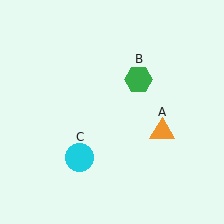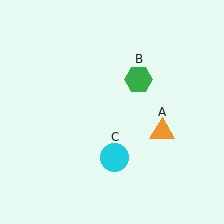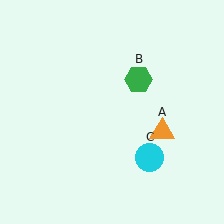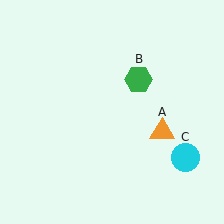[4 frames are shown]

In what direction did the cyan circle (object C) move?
The cyan circle (object C) moved right.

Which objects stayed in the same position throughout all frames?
Orange triangle (object A) and green hexagon (object B) remained stationary.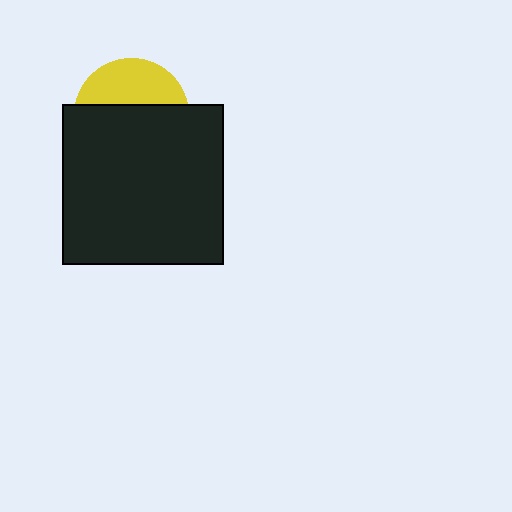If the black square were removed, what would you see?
You would see the complete yellow circle.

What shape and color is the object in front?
The object in front is a black square.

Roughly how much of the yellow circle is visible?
A small part of it is visible (roughly 37%).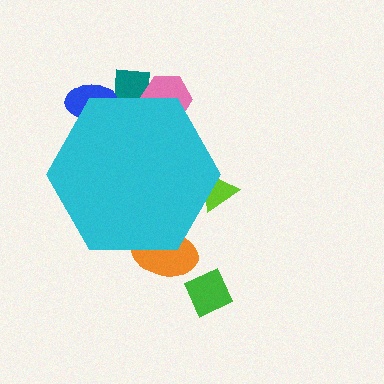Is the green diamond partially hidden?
No, the green diamond is fully visible.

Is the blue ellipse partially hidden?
Yes, the blue ellipse is partially hidden behind the cyan hexagon.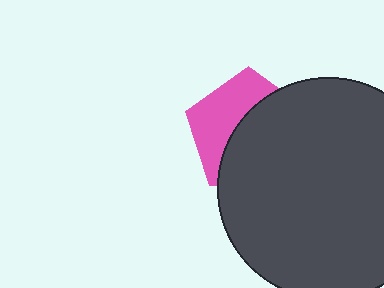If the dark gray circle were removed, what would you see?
You would see the complete pink pentagon.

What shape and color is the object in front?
The object in front is a dark gray circle.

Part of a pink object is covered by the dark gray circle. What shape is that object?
It is a pentagon.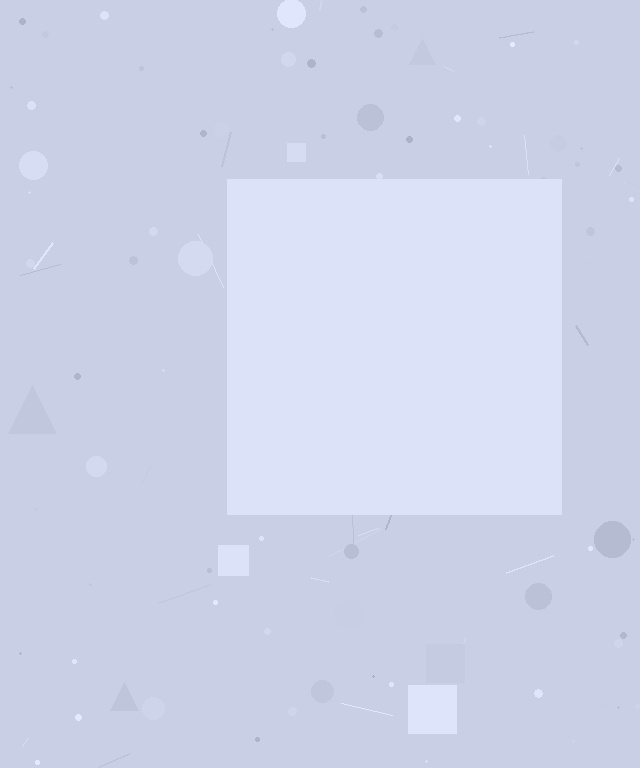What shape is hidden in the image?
A square is hidden in the image.